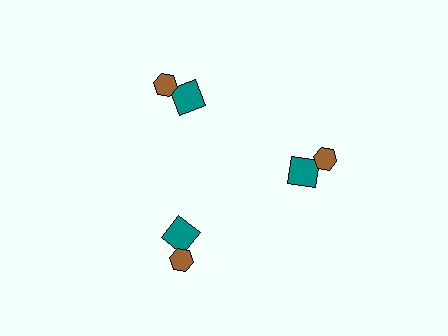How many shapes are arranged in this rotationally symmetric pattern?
There are 6 shapes, arranged in 3 groups of 2.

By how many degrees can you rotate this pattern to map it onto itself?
The pattern maps onto itself every 120 degrees of rotation.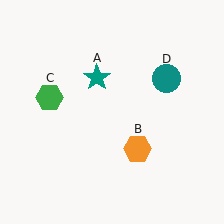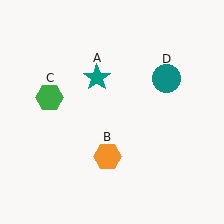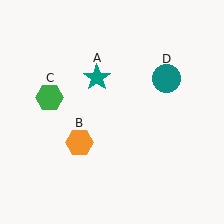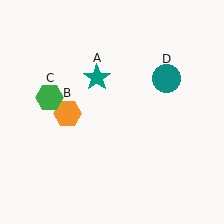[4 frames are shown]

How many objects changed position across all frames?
1 object changed position: orange hexagon (object B).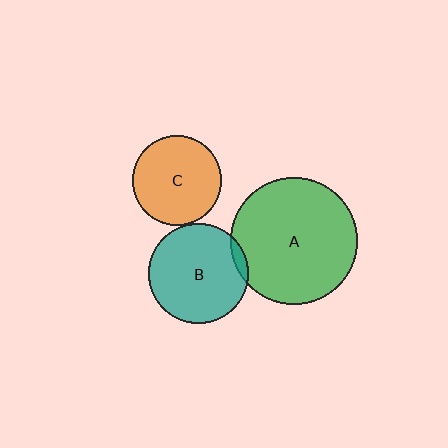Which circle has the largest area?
Circle A (green).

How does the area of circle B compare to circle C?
Approximately 1.3 times.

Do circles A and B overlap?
Yes.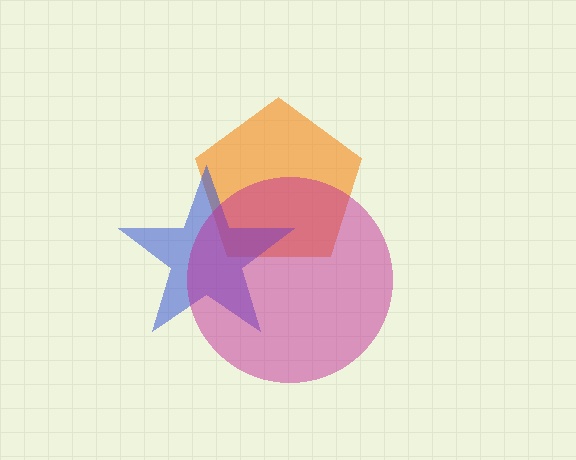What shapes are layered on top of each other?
The layered shapes are: an orange pentagon, a blue star, a magenta circle.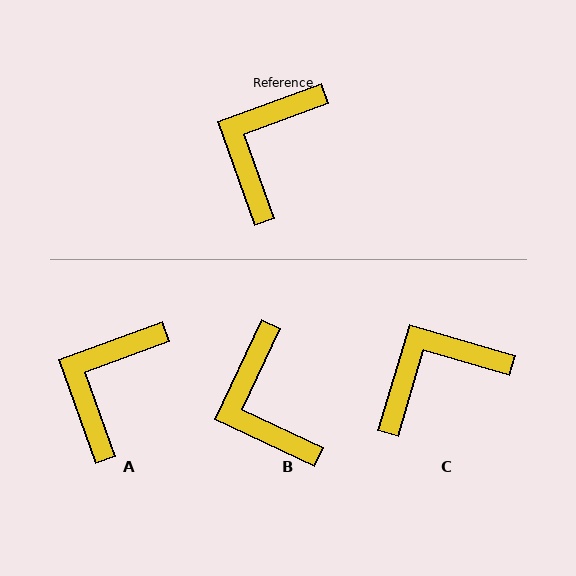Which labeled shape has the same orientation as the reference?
A.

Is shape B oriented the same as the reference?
No, it is off by about 45 degrees.